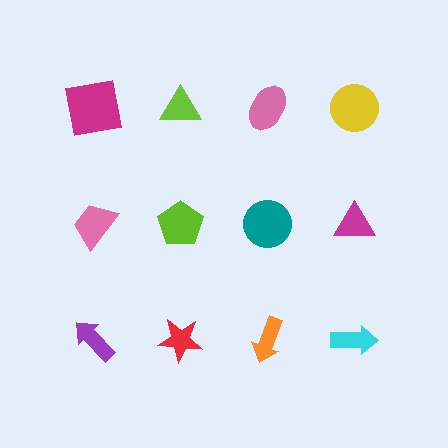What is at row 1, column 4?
A yellow circle.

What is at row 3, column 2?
A red star.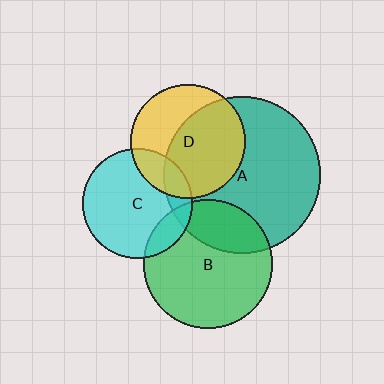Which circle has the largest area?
Circle A (teal).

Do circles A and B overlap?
Yes.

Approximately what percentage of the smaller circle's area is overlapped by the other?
Approximately 25%.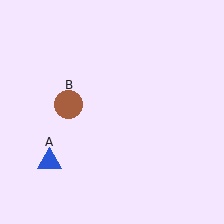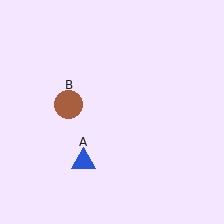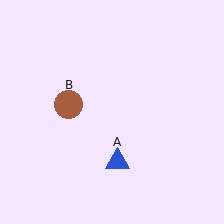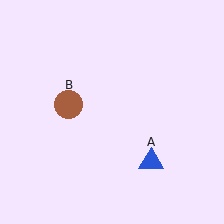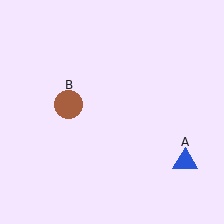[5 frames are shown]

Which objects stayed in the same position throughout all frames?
Brown circle (object B) remained stationary.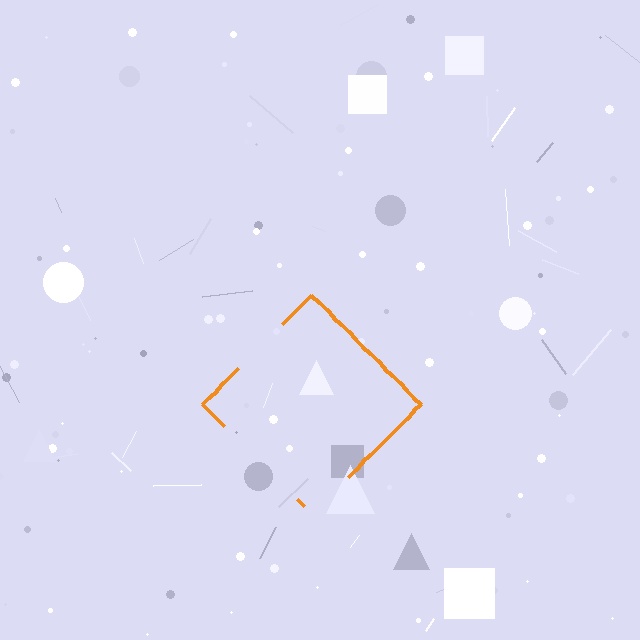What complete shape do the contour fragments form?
The contour fragments form a diamond.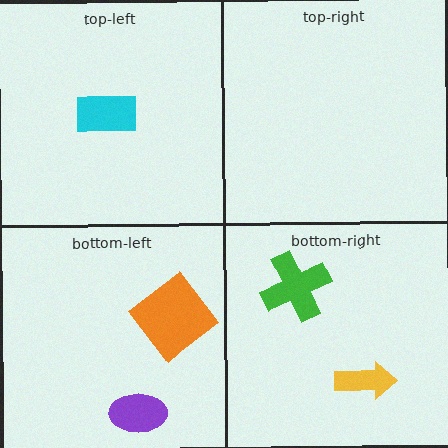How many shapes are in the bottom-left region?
2.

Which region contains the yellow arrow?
The bottom-right region.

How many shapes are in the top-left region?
1.